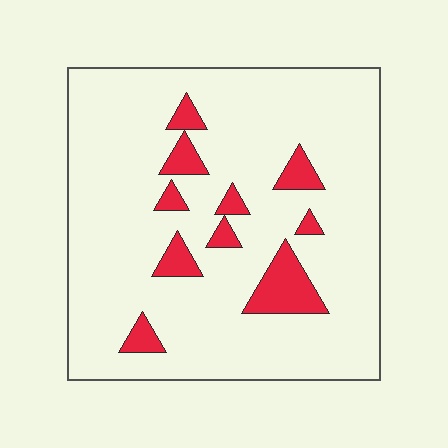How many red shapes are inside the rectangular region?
10.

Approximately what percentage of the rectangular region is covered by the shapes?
Approximately 10%.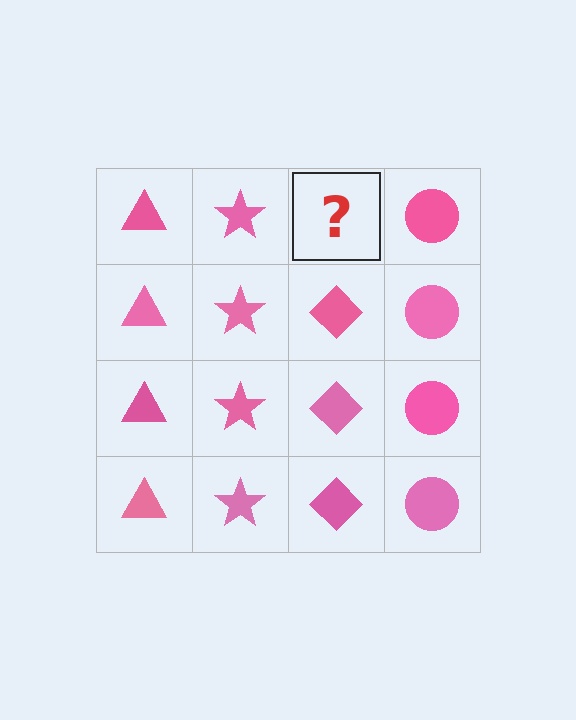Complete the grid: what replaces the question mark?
The question mark should be replaced with a pink diamond.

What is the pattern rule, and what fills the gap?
The rule is that each column has a consistent shape. The gap should be filled with a pink diamond.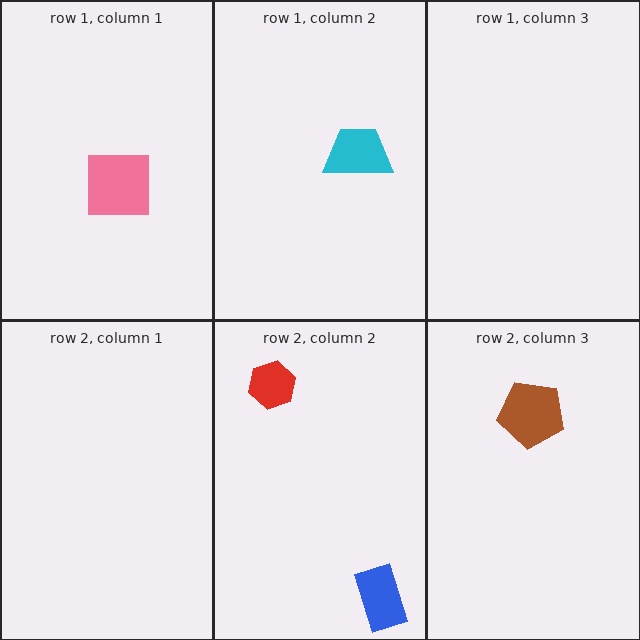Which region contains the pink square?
The row 1, column 1 region.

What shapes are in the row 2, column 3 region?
The brown pentagon.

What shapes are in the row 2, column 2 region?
The blue rectangle, the red hexagon.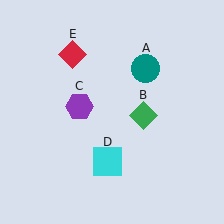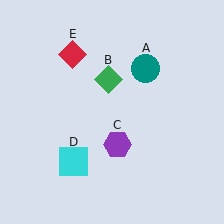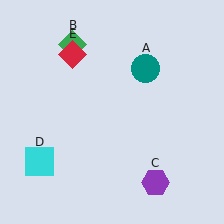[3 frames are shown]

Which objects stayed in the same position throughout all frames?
Teal circle (object A) and red diamond (object E) remained stationary.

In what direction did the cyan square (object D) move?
The cyan square (object D) moved left.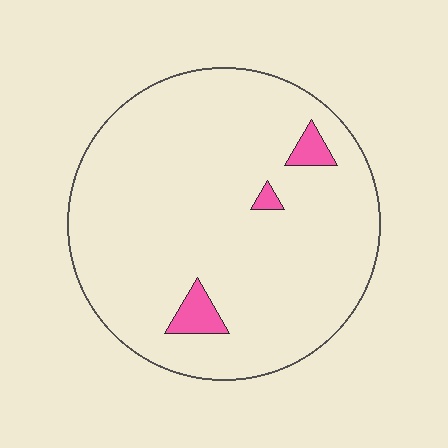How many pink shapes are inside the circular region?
3.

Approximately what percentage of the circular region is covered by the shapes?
Approximately 5%.